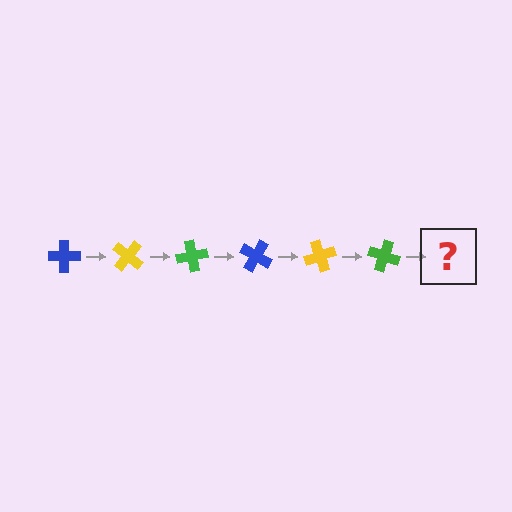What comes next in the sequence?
The next element should be a blue cross, rotated 240 degrees from the start.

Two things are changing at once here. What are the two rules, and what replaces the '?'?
The two rules are that it rotates 40 degrees each step and the color cycles through blue, yellow, and green. The '?' should be a blue cross, rotated 240 degrees from the start.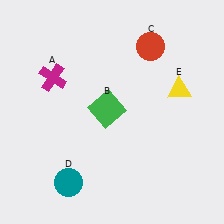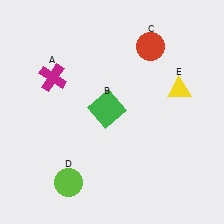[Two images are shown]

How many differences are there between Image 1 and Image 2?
There is 1 difference between the two images.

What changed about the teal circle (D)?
In Image 1, D is teal. In Image 2, it changed to lime.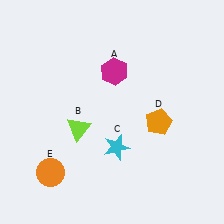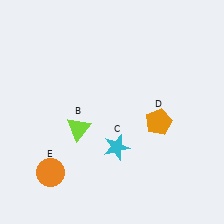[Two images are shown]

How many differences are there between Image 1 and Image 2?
There is 1 difference between the two images.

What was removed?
The magenta hexagon (A) was removed in Image 2.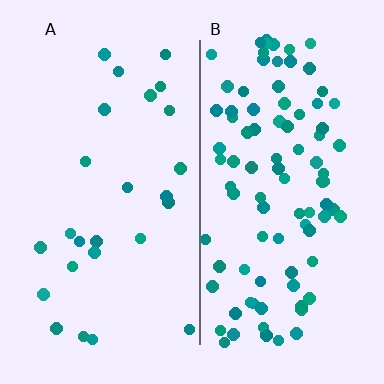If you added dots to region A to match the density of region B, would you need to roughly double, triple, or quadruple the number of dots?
Approximately quadruple.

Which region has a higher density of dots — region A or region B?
B (the right).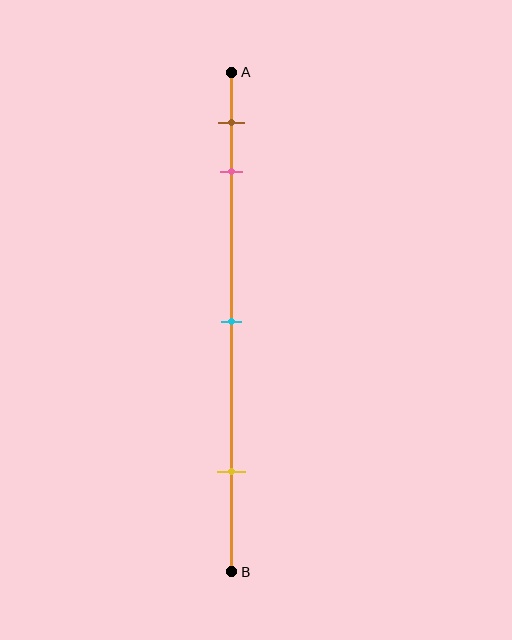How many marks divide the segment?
There are 4 marks dividing the segment.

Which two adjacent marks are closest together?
The brown and pink marks are the closest adjacent pair.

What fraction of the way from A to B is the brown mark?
The brown mark is approximately 10% (0.1) of the way from A to B.